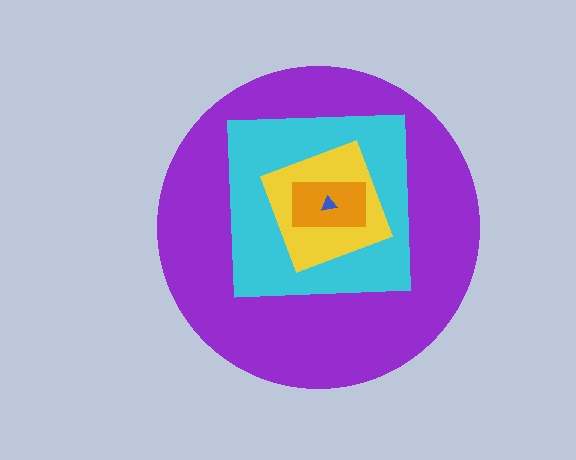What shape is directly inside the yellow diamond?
The orange rectangle.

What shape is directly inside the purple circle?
The cyan square.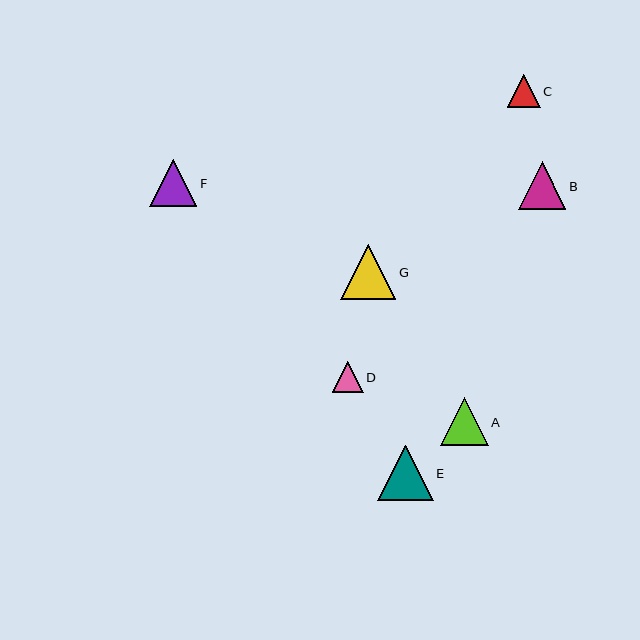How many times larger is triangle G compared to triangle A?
Triangle G is approximately 1.2 times the size of triangle A.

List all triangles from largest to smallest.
From largest to smallest: E, G, B, A, F, C, D.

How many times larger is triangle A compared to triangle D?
Triangle A is approximately 1.5 times the size of triangle D.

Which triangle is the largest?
Triangle E is the largest with a size of approximately 55 pixels.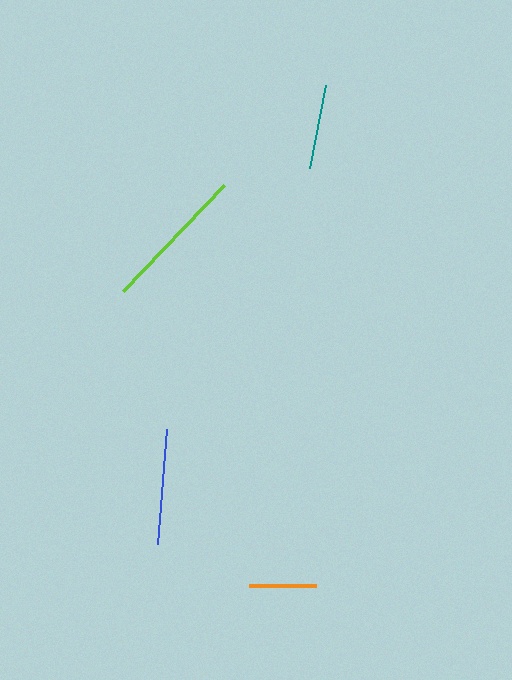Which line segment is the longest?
The lime line is the longest at approximately 146 pixels.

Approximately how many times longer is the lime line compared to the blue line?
The lime line is approximately 1.3 times the length of the blue line.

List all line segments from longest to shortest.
From longest to shortest: lime, blue, teal, orange.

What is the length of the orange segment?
The orange segment is approximately 67 pixels long.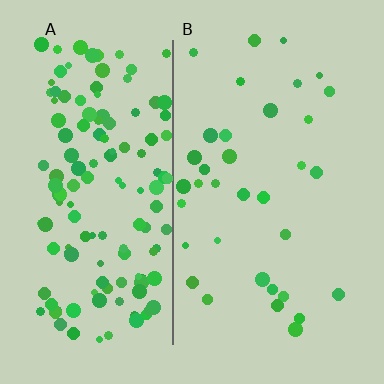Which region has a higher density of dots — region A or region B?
A (the left).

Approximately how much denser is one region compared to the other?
Approximately 4.1× — region A over region B.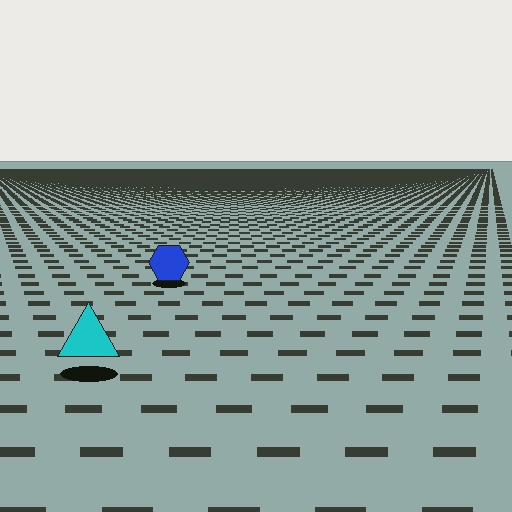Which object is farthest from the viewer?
The blue hexagon is farthest from the viewer. It appears smaller and the ground texture around it is denser.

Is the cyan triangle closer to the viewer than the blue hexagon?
Yes. The cyan triangle is closer — you can tell from the texture gradient: the ground texture is coarser near it.